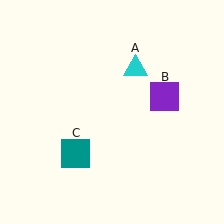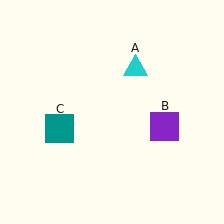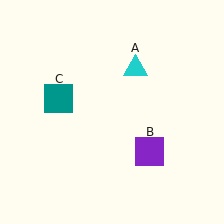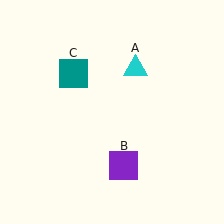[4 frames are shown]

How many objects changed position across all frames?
2 objects changed position: purple square (object B), teal square (object C).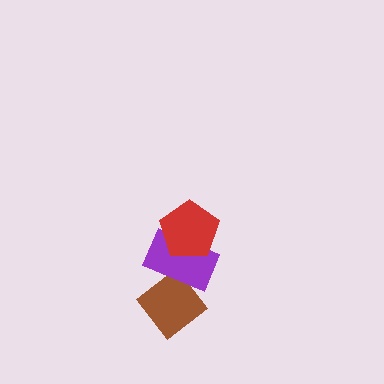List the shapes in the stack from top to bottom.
From top to bottom: the red pentagon, the purple rectangle, the brown diamond.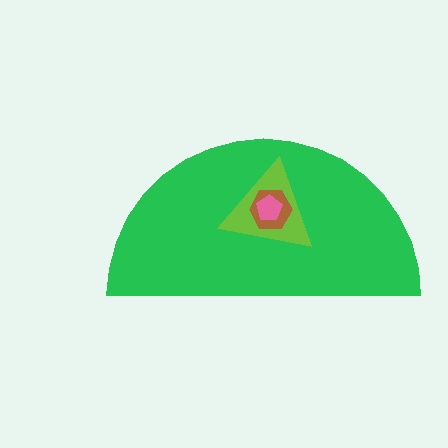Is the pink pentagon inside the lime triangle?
Yes.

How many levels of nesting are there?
4.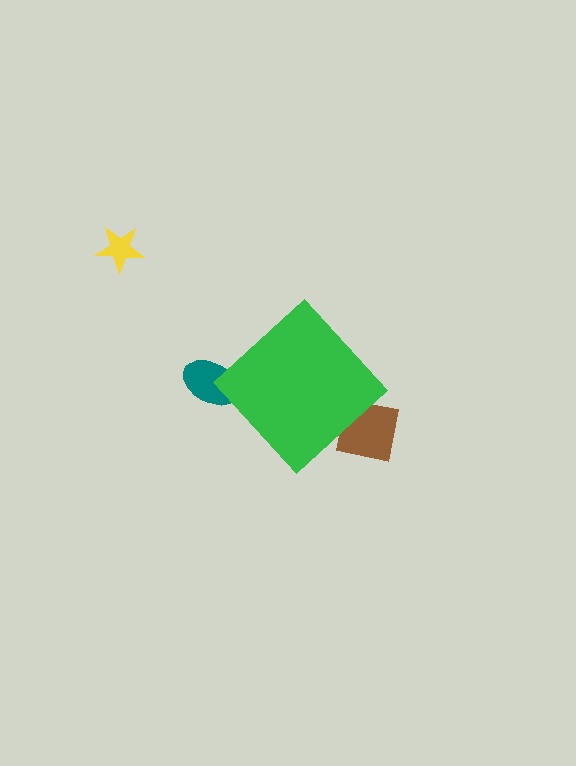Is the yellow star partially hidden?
No, the yellow star is fully visible.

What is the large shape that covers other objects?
A green diamond.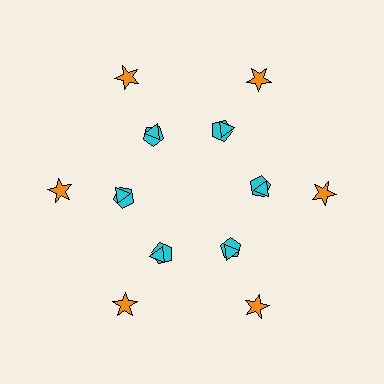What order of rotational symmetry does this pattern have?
This pattern has 6-fold rotational symmetry.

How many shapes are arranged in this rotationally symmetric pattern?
There are 18 shapes, arranged in 6 groups of 3.